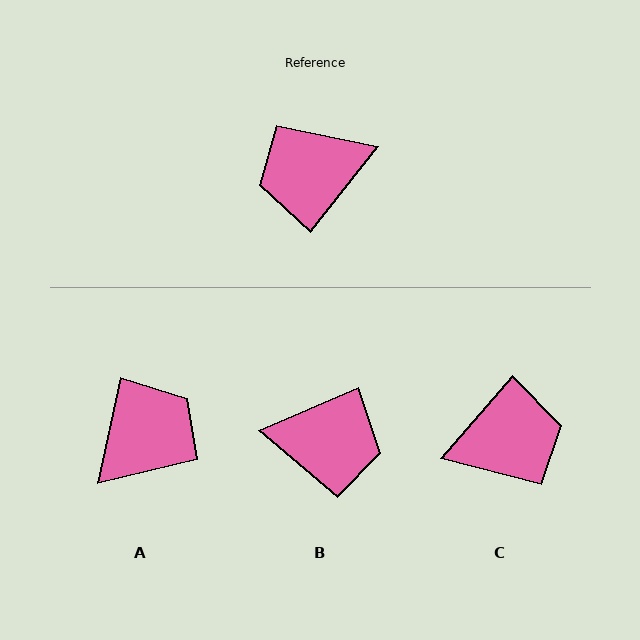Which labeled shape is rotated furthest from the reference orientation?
C, about 177 degrees away.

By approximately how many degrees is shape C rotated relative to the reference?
Approximately 177 degrees counter-clockwise.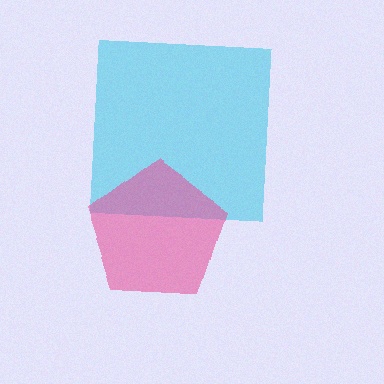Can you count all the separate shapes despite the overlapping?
Yes, there are 2 separate shapes.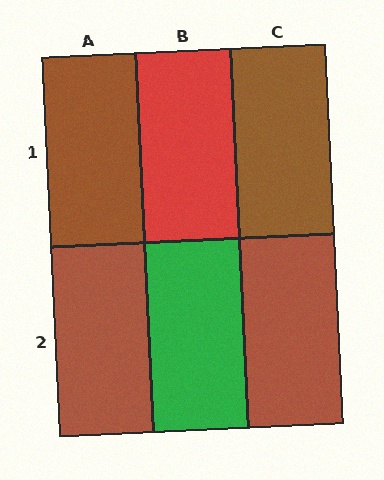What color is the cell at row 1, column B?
Red.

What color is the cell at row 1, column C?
Brown.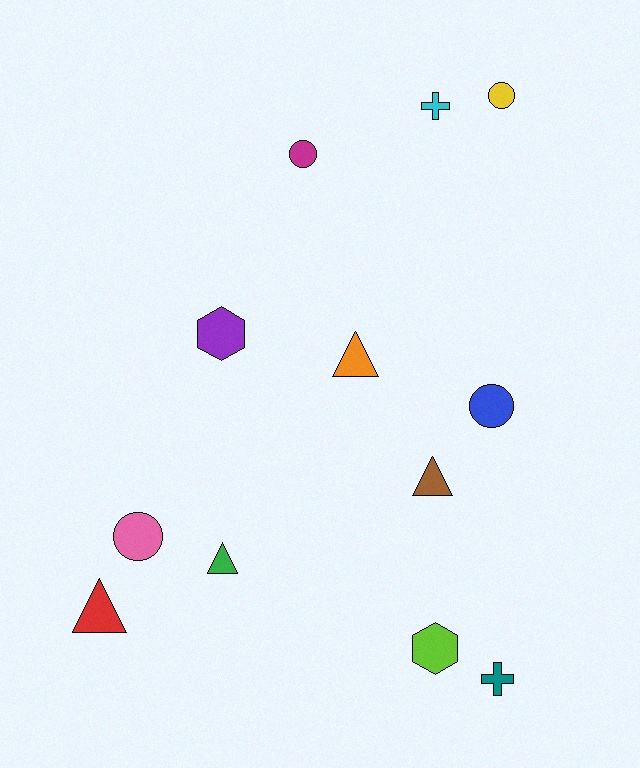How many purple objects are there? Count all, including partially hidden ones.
There is 1 purple object.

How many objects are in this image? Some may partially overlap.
There are 12 objects.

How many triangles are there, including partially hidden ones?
There are 4 triangles.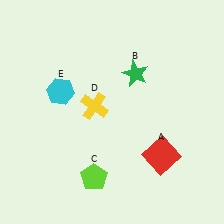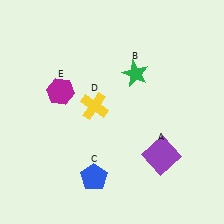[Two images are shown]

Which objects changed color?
A changed from red to purple. C changed from lime to blue. E changed from cyan to magenta.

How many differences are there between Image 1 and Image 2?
There are 3 differences between the two images.